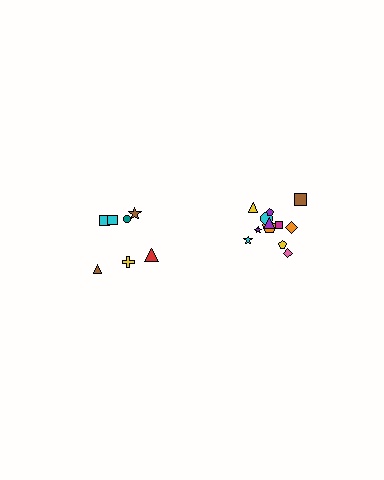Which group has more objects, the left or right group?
The right group.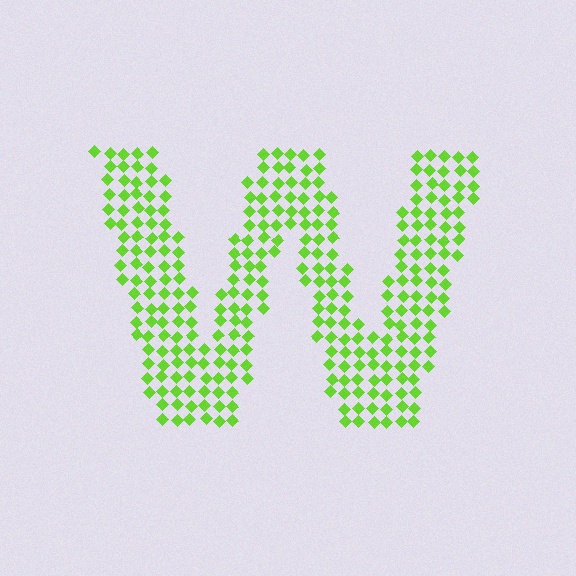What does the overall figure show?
The overall figure shows the letter W.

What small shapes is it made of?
It is made of small diamonds.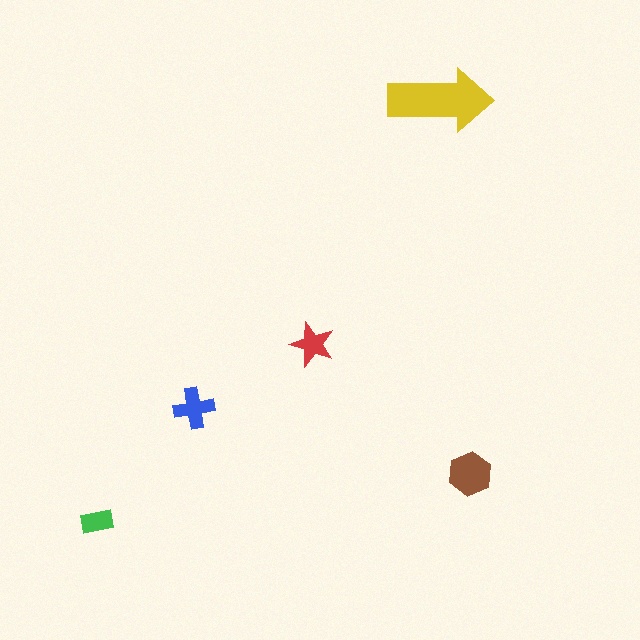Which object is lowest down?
The green rectangle is bottommost.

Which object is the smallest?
The green rectangle.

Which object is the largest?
The yellow arrow.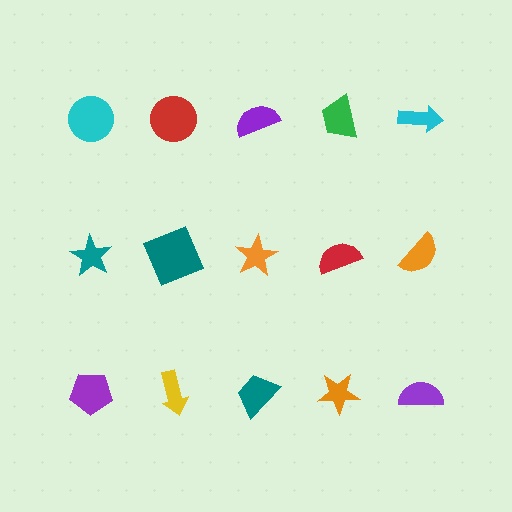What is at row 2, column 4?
A red semicircle.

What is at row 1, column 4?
A green trapezoid.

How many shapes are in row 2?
5 shapes.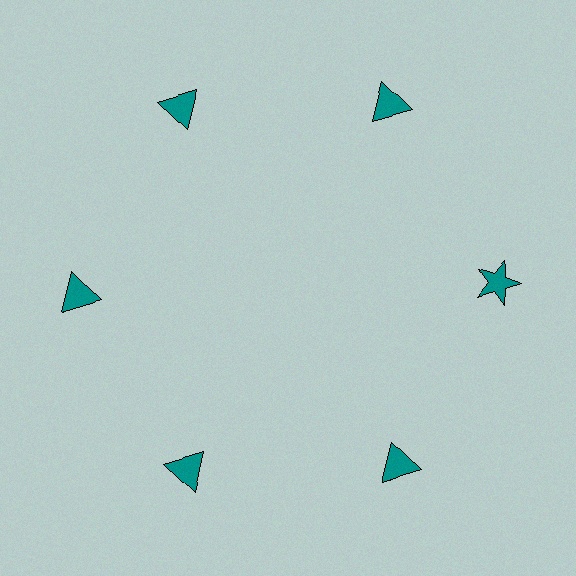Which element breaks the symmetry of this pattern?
The teal star at roughly the 3 o'clock position breaks the symmetry. All other shapes are teal triangles.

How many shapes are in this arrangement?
There are 6 shapes arranged in a ring pattern.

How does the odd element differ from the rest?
It has a different shape: star instead of triangle.